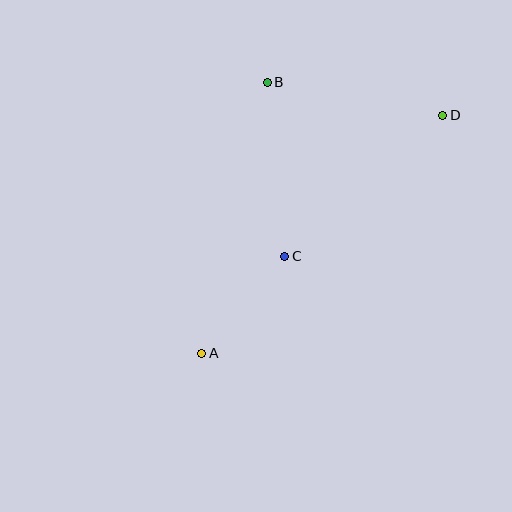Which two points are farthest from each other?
Points A and D are farthest from each other.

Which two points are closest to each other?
Points A and C are closest to each other.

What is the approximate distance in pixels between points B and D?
The distance between B and D is approximately 178 pixels.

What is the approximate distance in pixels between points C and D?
The distance between C and D is approximately 212 pixels.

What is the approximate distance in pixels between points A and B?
The distance between A and B is approximately 279 pixels.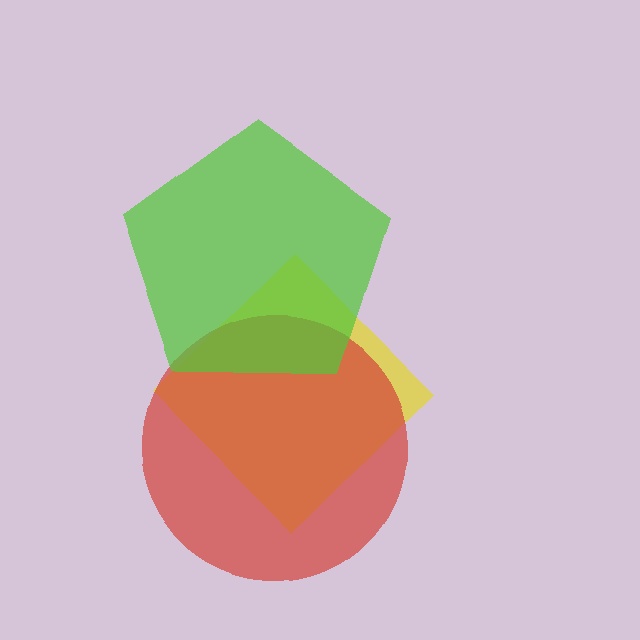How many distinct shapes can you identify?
There are 3 distinct shapes: a yellow diamond, a red circle, a lime pentagon.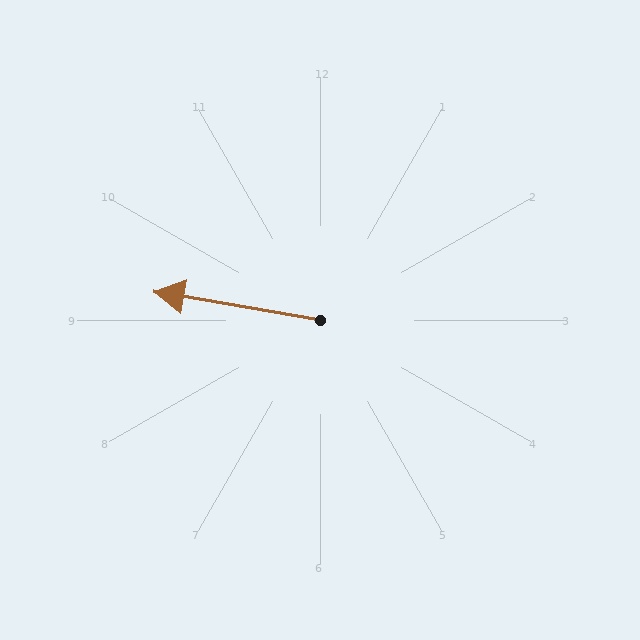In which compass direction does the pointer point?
West.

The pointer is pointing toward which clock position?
Roughly 9 o'clock.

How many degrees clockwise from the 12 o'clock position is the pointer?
Approximately 280 degrees.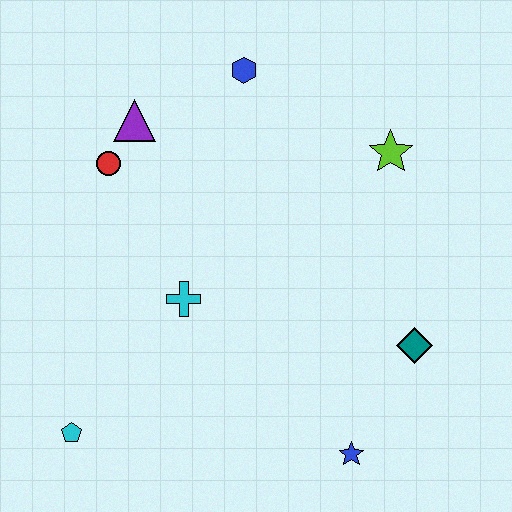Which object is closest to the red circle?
The purple triangle is closest to the red circle.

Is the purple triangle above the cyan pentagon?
Yes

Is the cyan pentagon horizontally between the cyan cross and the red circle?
No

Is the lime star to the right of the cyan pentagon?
Yes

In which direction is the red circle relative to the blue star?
The red circle is above the blue star.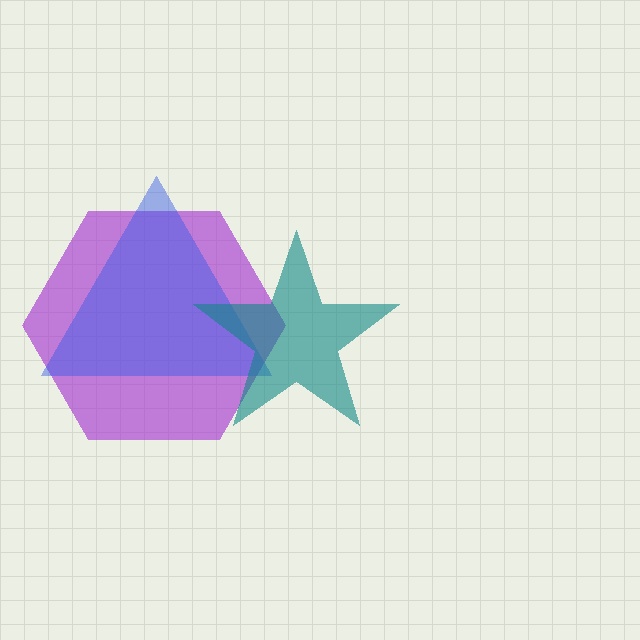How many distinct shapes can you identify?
There are 3 distinct shapes: a purple hexagon, a blue triangle, a teal star.